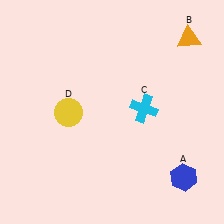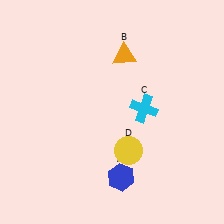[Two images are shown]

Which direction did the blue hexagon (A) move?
The blue hexagon (A) moved left.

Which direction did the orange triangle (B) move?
The orange triangle (B) moved left.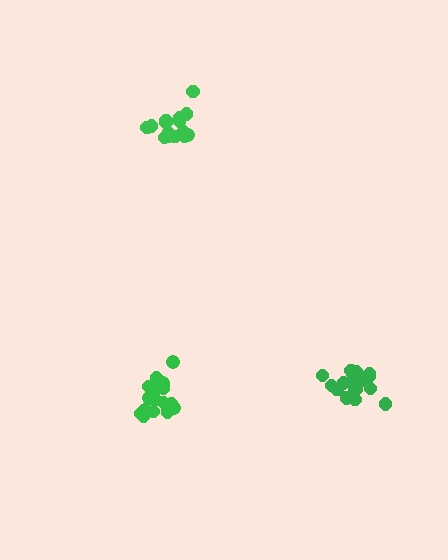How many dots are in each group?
Group 1: 16 dots, Group 2: 17 dots, Group 3: 15 dots (48 total).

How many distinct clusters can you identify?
There are 3 distinct clusters.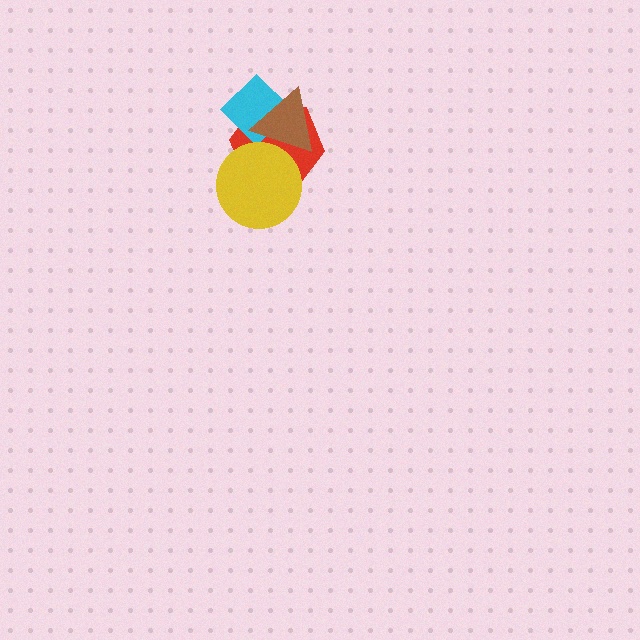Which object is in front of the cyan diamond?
The brown triangle is in front of the cyan diamond.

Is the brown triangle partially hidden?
No, no other shape covers it.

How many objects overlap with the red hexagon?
3 objects overlap with the red hexagon.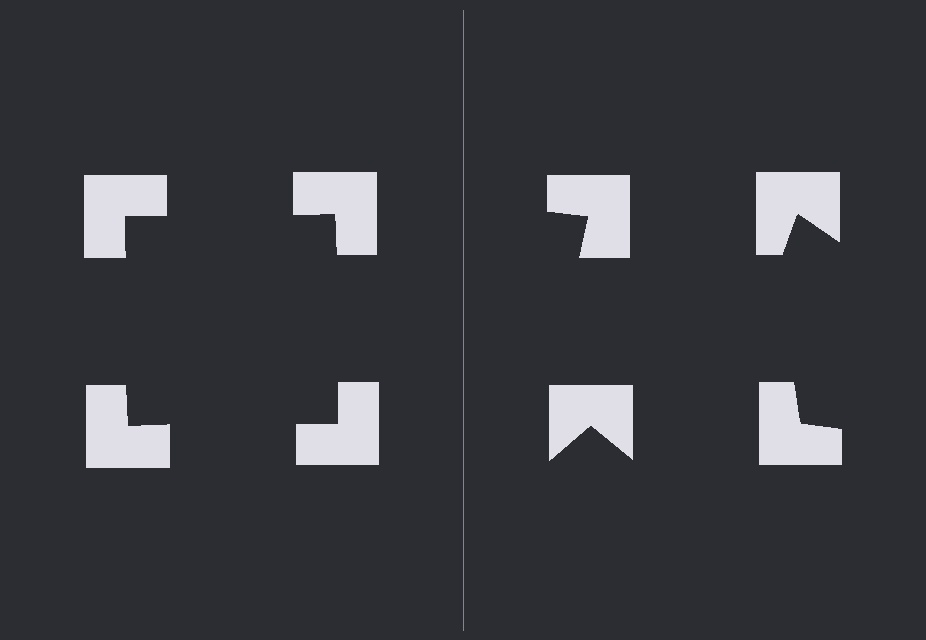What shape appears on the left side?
An illusory square.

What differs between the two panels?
The notched squares are positioned identically on both sides; only the wedge orientations differ. On the left they align to a square; on the right they are misaligned.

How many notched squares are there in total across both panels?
8 — 4 on each side.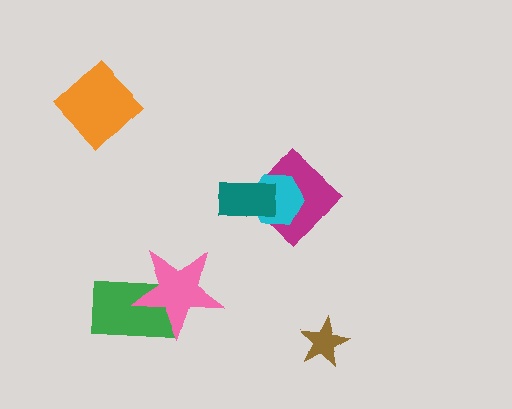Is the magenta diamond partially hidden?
Yes, it is partially covered by another shape.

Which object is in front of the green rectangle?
The pink star is in front of the green rectangle.